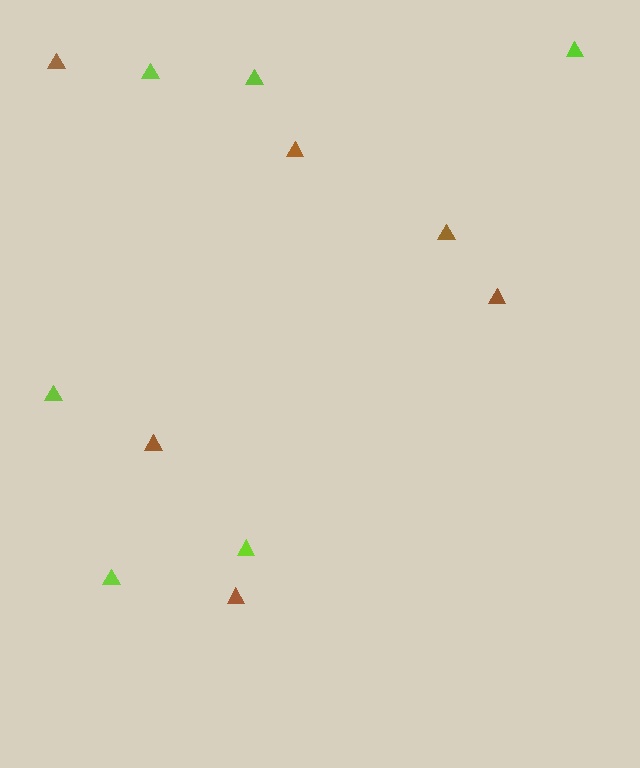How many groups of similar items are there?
There are 2 groups: one group of lime triangles (6) and one group of brown triangles (6).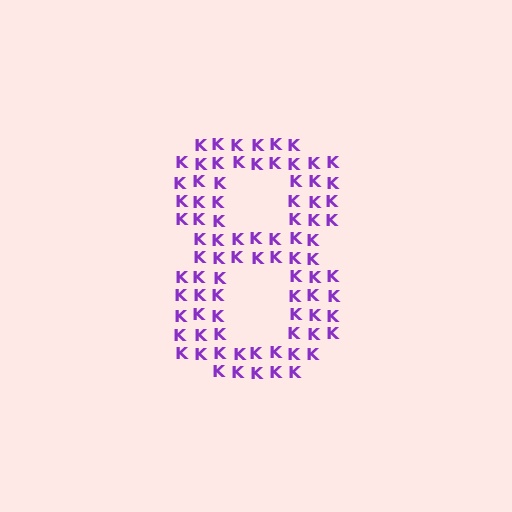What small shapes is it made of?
It is made of small letter K's.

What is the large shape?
The large shape is the digit 8.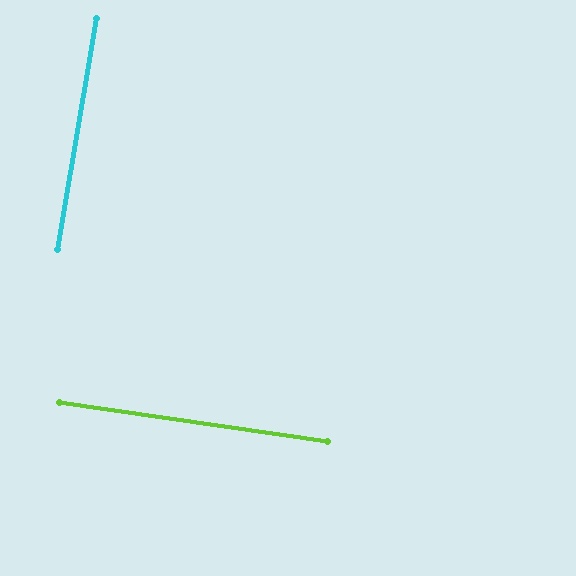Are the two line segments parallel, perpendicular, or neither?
Perpendicular — they meet at approximately 89°.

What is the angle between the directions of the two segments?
Approximately 89 degrees.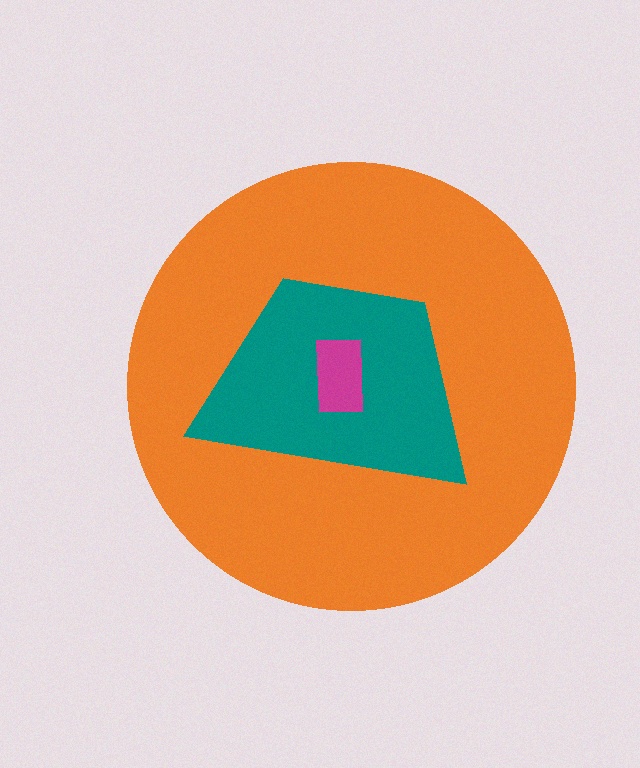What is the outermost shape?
The orange circle.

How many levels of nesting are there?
3.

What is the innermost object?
The magenta rectangle.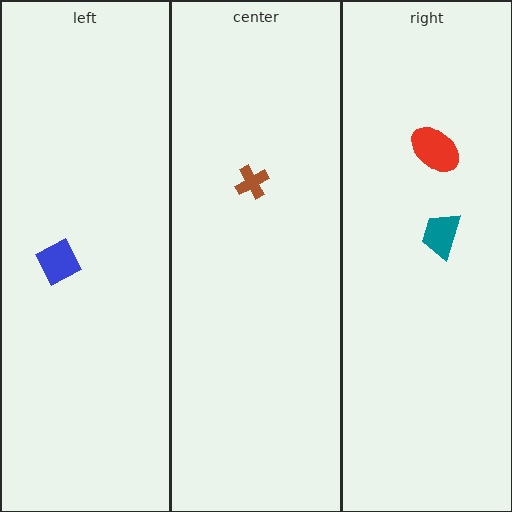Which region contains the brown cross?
The center region.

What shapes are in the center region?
The brown cross.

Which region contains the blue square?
The left region.